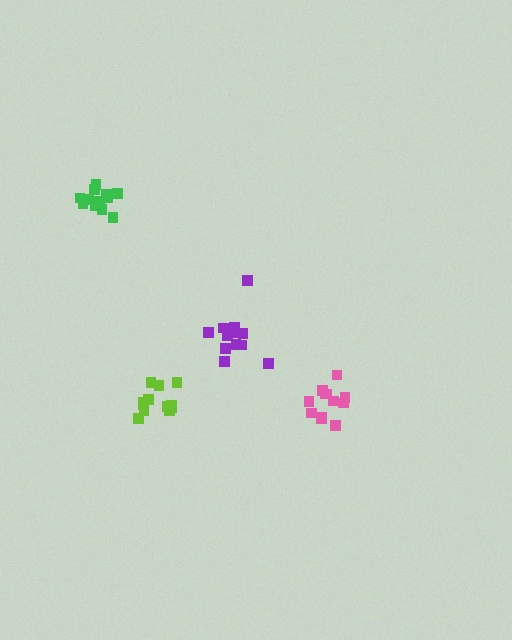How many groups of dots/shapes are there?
There are 4 groups.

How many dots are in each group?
Group 1: 12 dots, Group 2: 13 dots, Group 3: 13 dots, Group 4: 12 dots (50 total).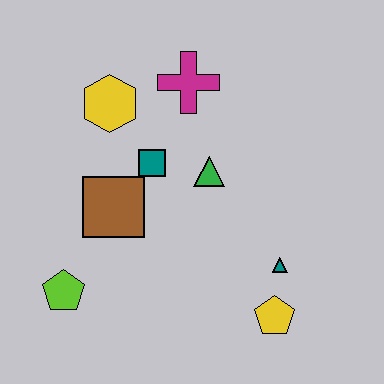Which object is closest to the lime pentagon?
The brown square is closest to the lime pentagon.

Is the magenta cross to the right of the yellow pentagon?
No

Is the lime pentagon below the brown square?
Yes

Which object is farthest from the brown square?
The yellow pentagon is farthest from the brown square.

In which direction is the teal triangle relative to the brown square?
The teal triangle is to the right of the brown square.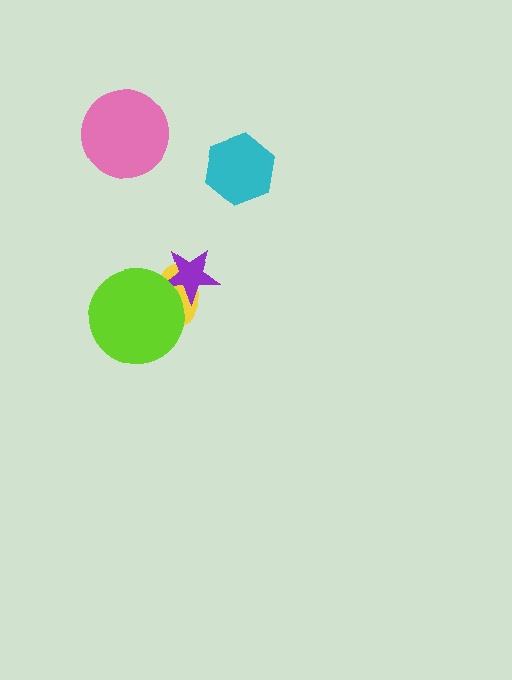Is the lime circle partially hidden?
No, no other shape covers it.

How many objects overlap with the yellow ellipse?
2 objects overlap with the yellow ellipse.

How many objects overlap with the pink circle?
0 objects overlap with the pink circle.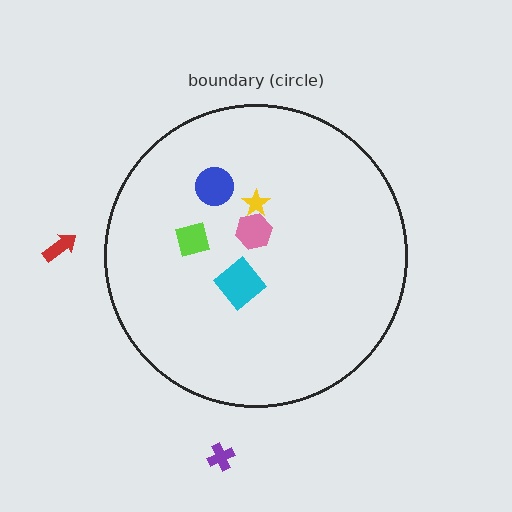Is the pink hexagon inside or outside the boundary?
Inside.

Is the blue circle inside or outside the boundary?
Inside.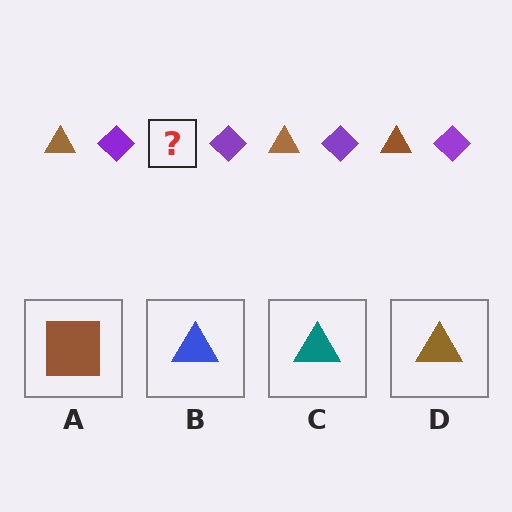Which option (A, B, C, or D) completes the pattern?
D.